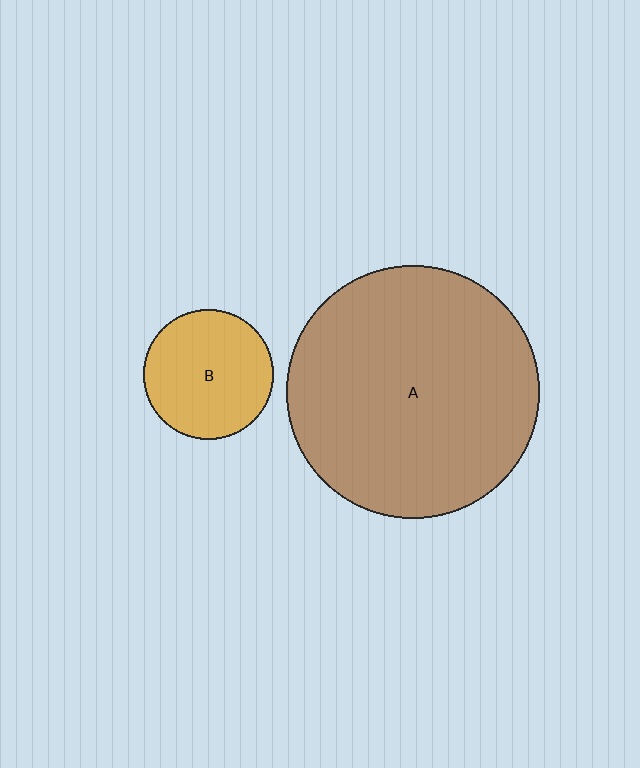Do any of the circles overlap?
No, none of the circles overlap.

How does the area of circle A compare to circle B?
Approximately 3.8 times.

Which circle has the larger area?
Circle A (brown).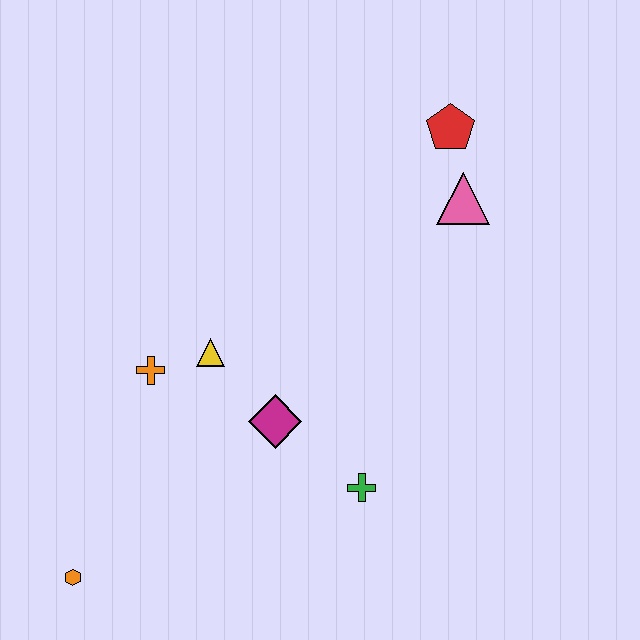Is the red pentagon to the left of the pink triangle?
Yes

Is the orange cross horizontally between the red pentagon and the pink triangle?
No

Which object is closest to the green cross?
The magenta diamond is closest to the green cross.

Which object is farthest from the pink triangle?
The orange hexagon is farthest from the pink triangle.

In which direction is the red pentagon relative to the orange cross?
The red pentagon is to the right of the orange cross.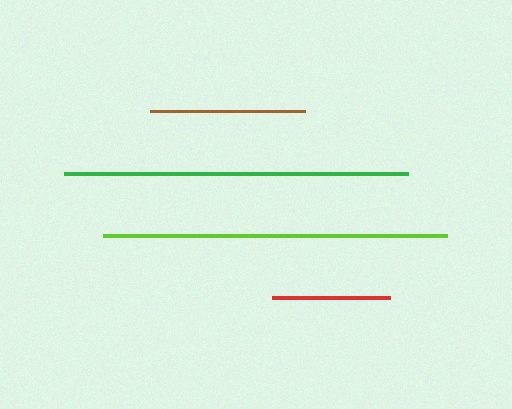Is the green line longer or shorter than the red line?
The green line is longer than the red line.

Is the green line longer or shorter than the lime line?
The green line is longer than the lime line.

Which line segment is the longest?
The green line is the longest at approximately 344 pixels.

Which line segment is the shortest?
The red line is the shortest at approximately 118 pixels.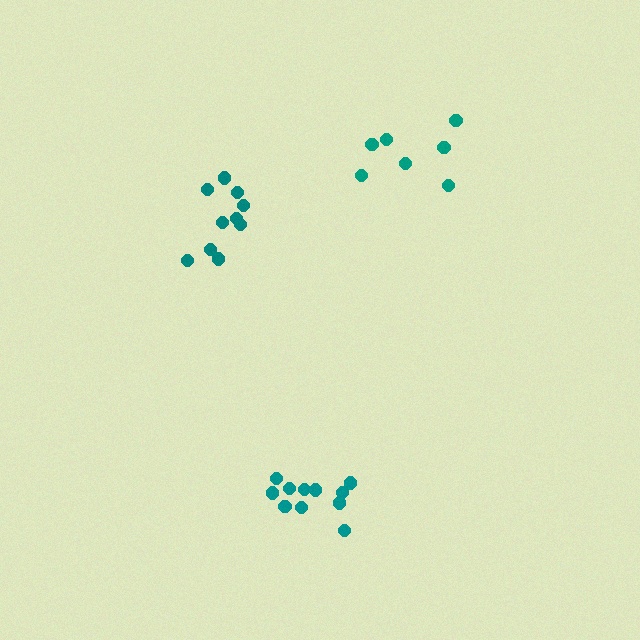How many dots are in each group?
Group 1: 10 dots, Group 2: 7 dots, Group 3: 11 dots (28 total).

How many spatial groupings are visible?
There are 3 spatial groupings.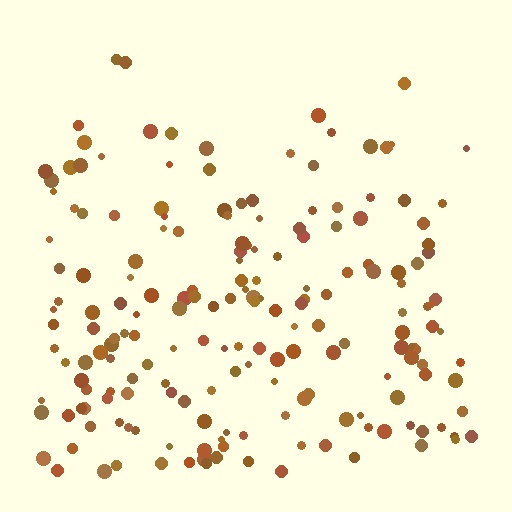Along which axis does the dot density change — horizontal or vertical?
Vertical.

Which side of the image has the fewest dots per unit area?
The top.